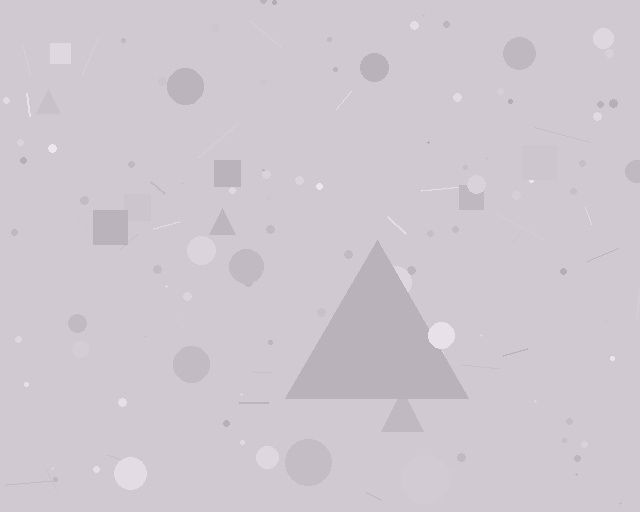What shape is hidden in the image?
A triangle is hidden in the image.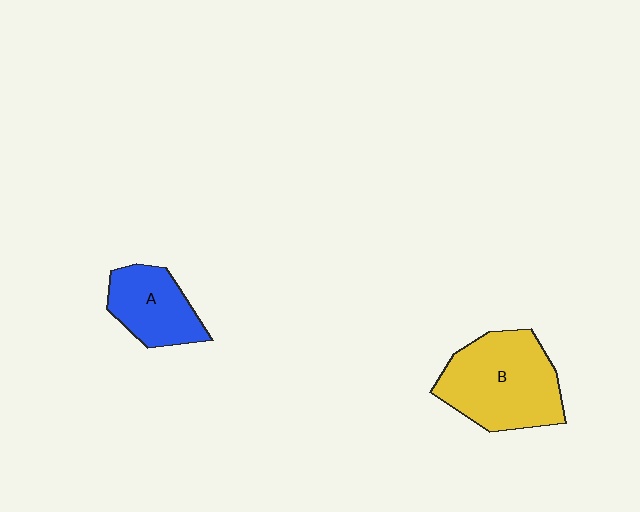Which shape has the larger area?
Shape B (yellow).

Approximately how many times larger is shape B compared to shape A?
Approximately 1.7 times.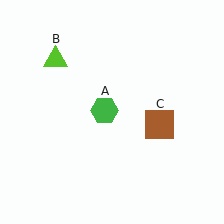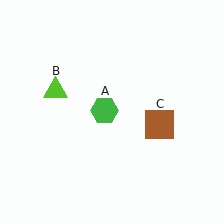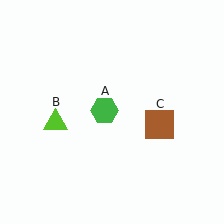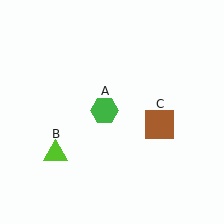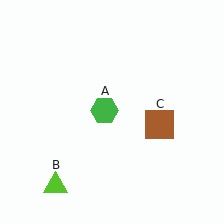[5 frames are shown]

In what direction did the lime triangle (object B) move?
The lime triangle (object B) moved down.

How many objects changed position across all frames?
1 object changed position: lime triangle (object B).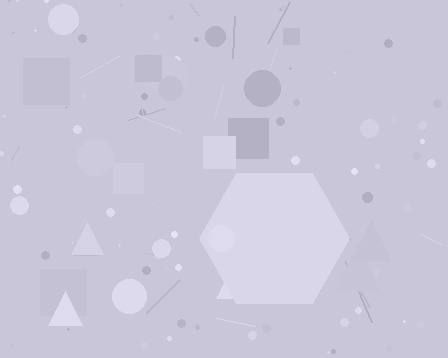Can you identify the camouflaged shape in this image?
The camouflaged shape is a hexagon.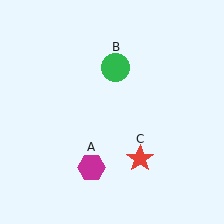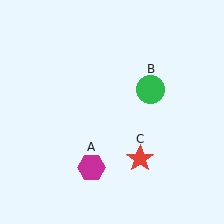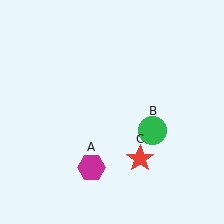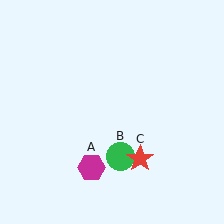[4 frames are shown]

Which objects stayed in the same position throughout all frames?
Magenta hexagon (object A) and red star (object C) remained stationary.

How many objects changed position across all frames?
1 object changed position: green circle (object B).